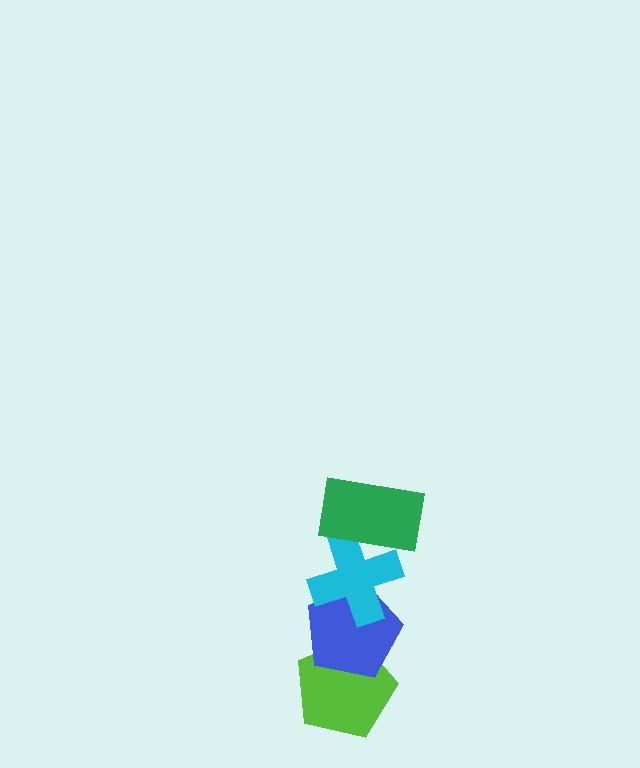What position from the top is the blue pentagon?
The blue pentagon is 3rd from the top.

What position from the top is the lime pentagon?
The lime pentagon is 4th from the top.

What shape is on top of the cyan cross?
The green rectangle is on top of the cyan cross.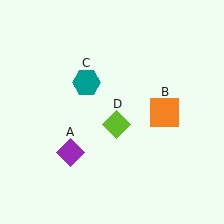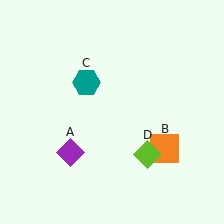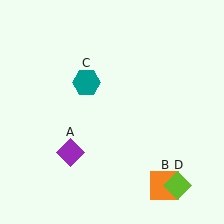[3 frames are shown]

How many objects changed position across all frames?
2 objects changed position: orange square (object B), lime diamond (object D).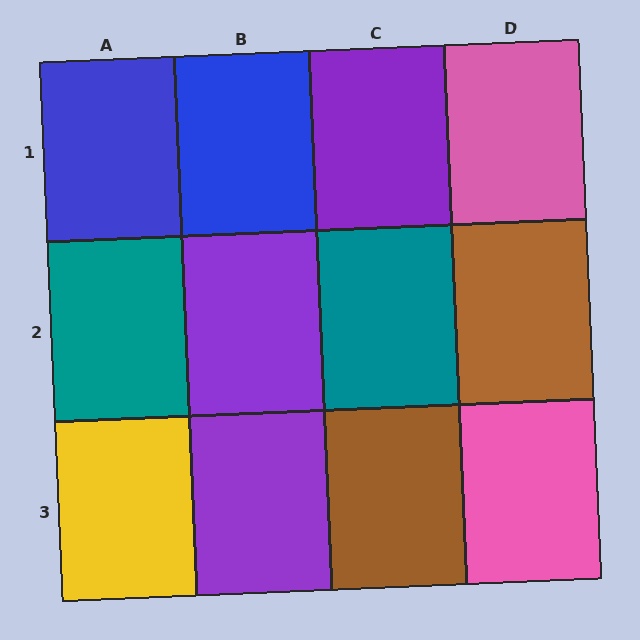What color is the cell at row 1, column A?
Blue.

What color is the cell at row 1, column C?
Purple.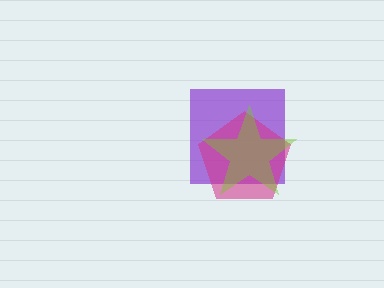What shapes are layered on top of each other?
The layered shapes are: a purple square, a magenta pentagon, a lime star.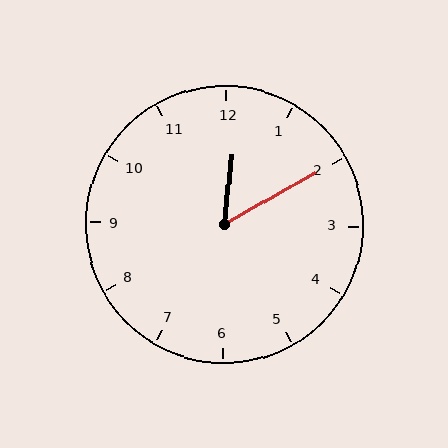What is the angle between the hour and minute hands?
Approximately 55 degrees.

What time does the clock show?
12:10.